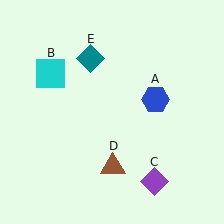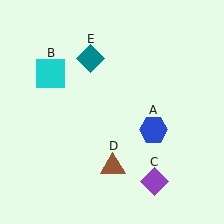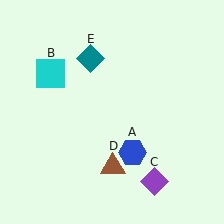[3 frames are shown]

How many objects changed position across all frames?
1 object changed position: blue hexagon (object A).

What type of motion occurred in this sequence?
The blue hexagon (object A) rotated clockwise around the center of the scene.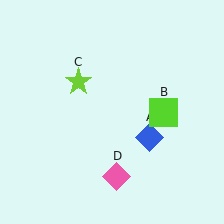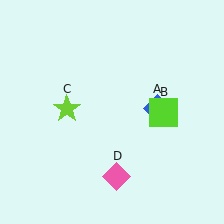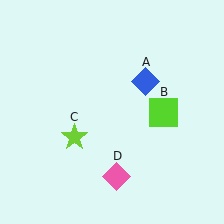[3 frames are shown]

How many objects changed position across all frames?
2 objects changed position: blue diamond (object A), lime star (object C).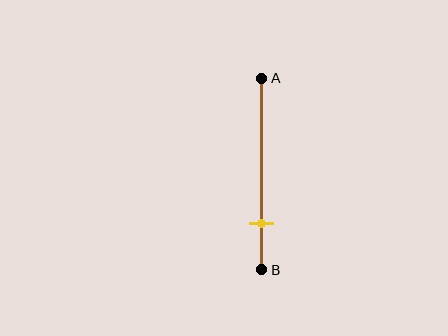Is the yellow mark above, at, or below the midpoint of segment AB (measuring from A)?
The yellow mark is below the midpoint of segment AB.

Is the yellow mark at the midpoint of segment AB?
No, the mark is at about 75% from A, not at the 50% midpoint.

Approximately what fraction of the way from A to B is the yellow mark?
The yellow mark is approximately 75% of the way from A to B.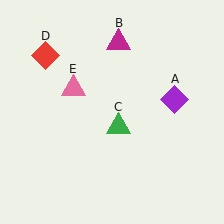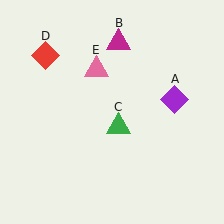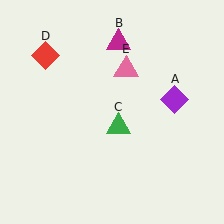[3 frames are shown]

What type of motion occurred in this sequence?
The pink triangle (object E) rotated clockwise around the center of the scene.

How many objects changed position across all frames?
1 object changed position: pink triangle (object E).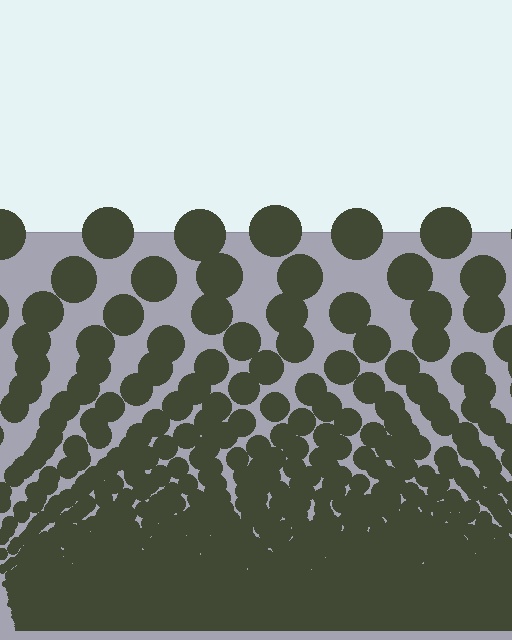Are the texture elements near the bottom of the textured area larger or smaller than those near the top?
Smaller. The gradient is inverted — elements near the bottom are smaller and denser.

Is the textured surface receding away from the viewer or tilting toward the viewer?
The surface appears to tilt toward the viewer. Texture elements get larger and sparser toward the top.